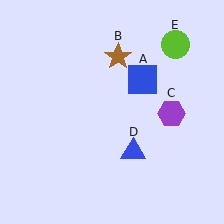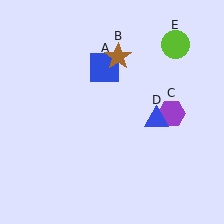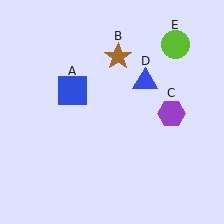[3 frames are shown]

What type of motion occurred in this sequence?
The blue square (object A), blue triangle (object D) rotated counterclockwise around the center of the scene.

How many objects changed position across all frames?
2 objects changed position: blue square (object A), blue triangle (object D).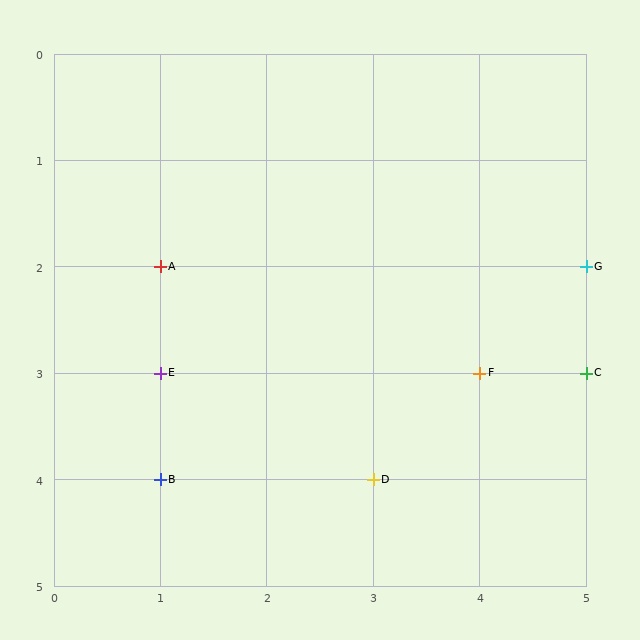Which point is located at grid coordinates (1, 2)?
Point A is at (1, 2).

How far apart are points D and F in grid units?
Points D and F are 1 column and 1 row apart (about 1.4 grid units diagonally).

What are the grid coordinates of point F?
Point F is at grid coordinates (4, 3).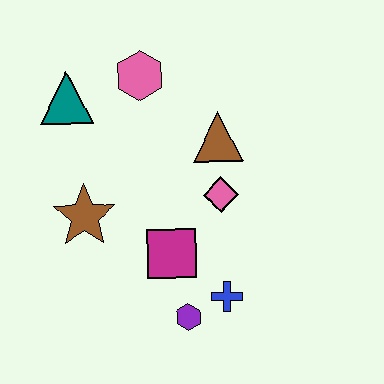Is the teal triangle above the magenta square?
Yes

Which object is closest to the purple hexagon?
The blue cross is closest to the purple hexagon.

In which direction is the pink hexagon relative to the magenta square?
The pink hexagon is above the magenta square.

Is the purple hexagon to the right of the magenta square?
Yes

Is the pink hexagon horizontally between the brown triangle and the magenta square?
No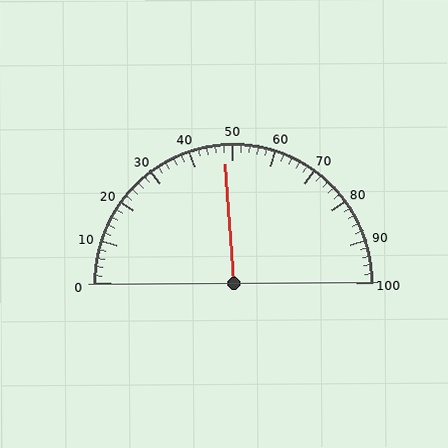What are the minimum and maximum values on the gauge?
The gauge ranges from 0 to 100.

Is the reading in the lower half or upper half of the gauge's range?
The reading is in the lower half of the range (0 to 100).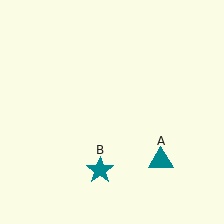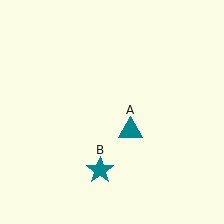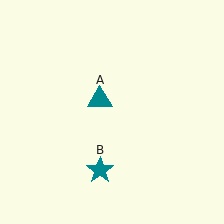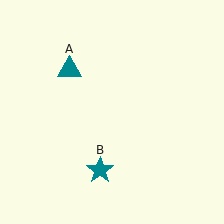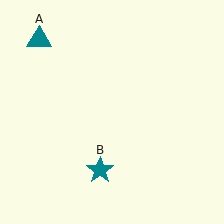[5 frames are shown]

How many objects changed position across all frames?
1 object changed position: teal triangle (object A).